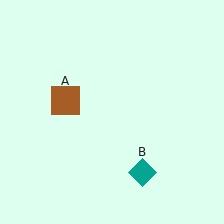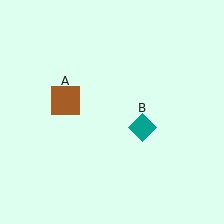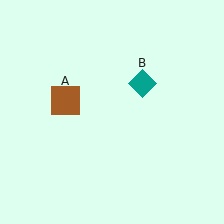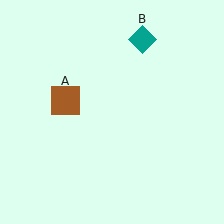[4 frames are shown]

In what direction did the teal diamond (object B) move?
The teal diamond (object B) moved up.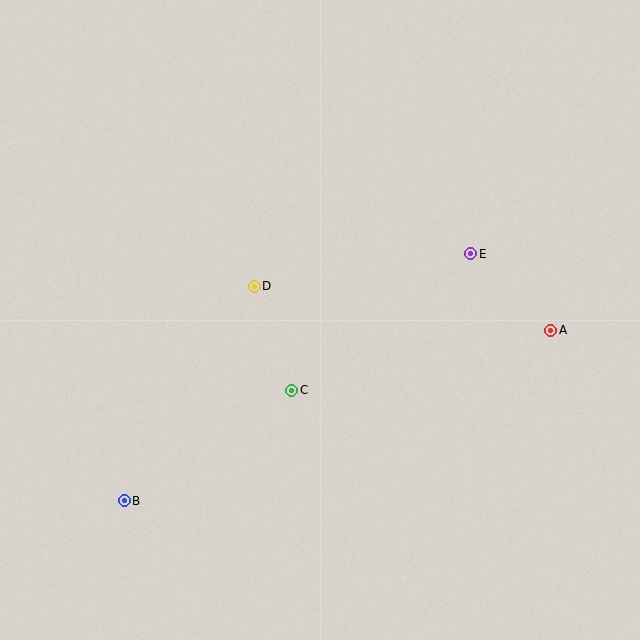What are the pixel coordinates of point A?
Point A is at (551, 330).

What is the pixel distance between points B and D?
The distance between B and D is 251 pixels.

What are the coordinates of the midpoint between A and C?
The midpoint between A and C is at (421, 360).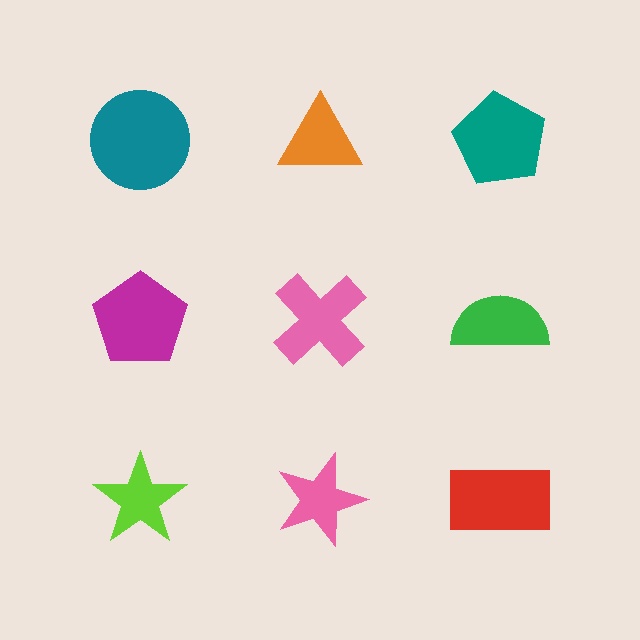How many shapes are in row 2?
3 shapes.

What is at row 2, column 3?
A green semicircle.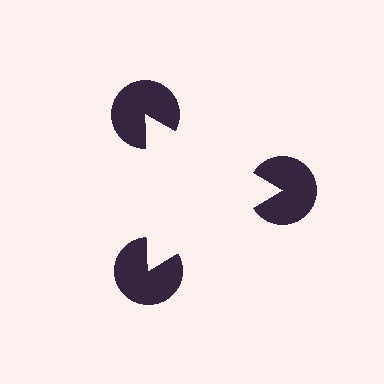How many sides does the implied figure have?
3 sides.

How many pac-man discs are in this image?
There are 3 — one at each vertex of the illusory triangle.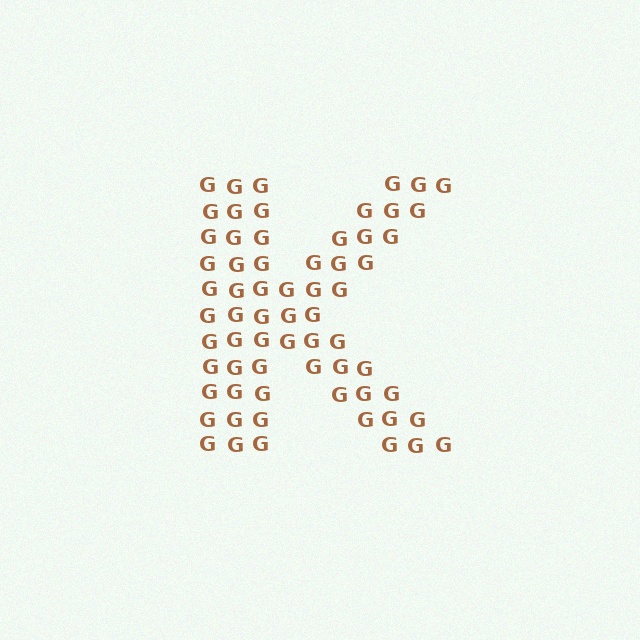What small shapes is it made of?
It is made of small letter G's.